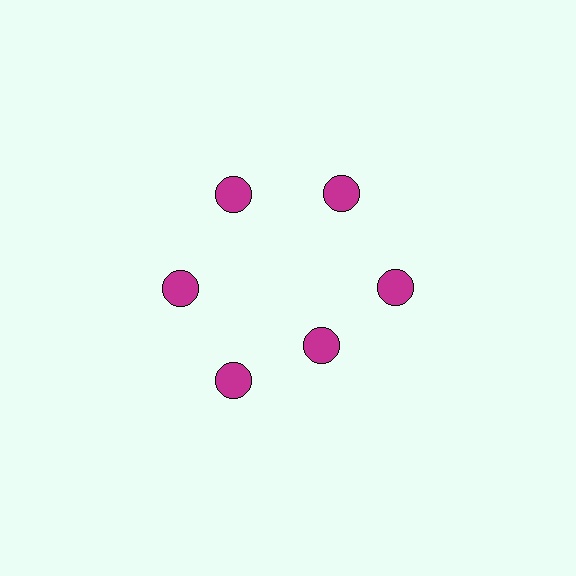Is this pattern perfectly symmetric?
No. The 6 magenta circles are arranged in a ring, but one element near the 5 o'clock position is pulled inward toward the center, breaking the 6-fold rotational symmetry.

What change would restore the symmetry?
The symmetry would be restored by moving it outward, back onto the ring so that all 6 circles sit at equal angles and equal distance from the center.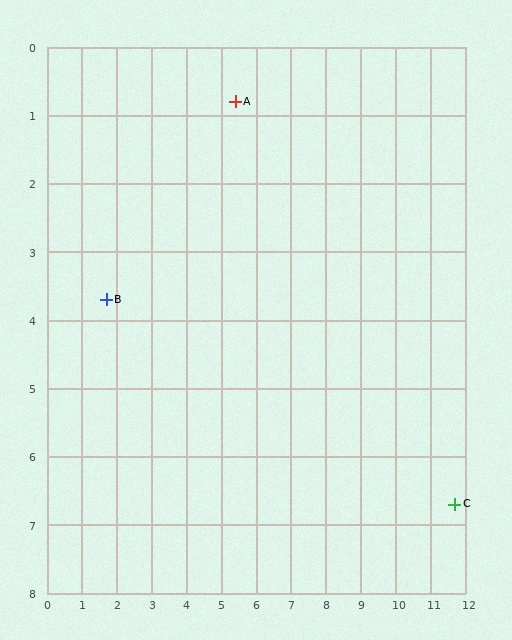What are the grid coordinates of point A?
Point A is at approximately (5.4, 0.8).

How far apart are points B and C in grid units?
Points B and C are about 10.4 grid units apart.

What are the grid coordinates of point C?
Point C is at approximately (11.7, 6.7).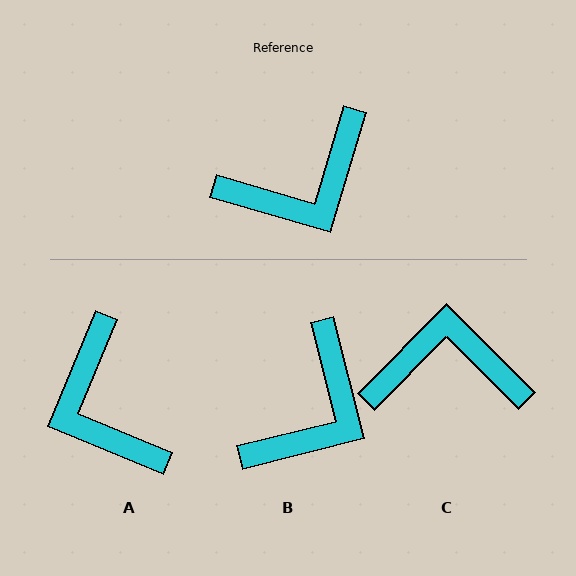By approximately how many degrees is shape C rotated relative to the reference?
Approximately 152 degrees counter-clockwise.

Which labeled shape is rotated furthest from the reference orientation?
C, about 152 degrees away.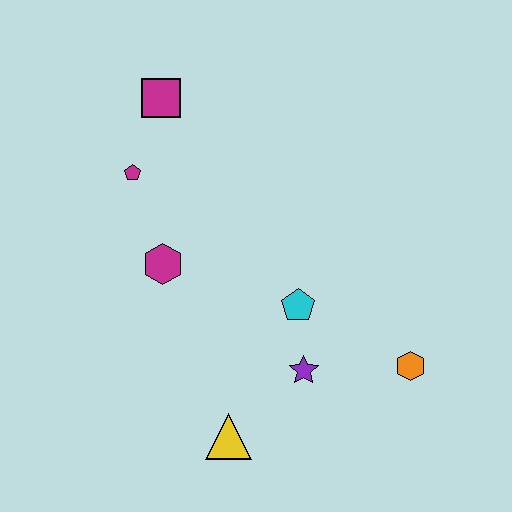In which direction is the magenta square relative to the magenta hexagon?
The magenta square is above the magenta hexagon.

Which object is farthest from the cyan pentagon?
The magenta square is farthest from the cyan pentagon.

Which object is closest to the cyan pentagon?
The purple star is closest to the cyan pentagon.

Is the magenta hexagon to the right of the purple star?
No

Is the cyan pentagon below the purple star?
No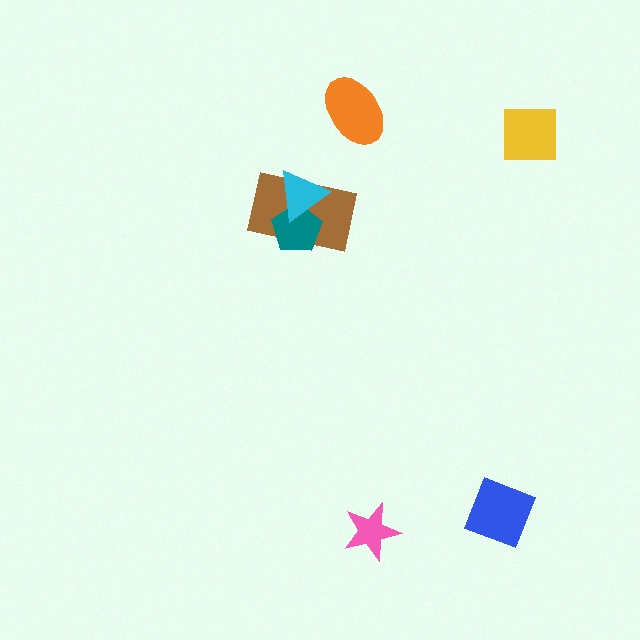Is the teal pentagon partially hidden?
Yes, it is partially covered by another shape.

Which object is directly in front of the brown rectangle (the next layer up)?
The teal pentagon is directly in front of the brown rectangle.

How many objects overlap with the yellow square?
0 objects overlap with the yellow square.